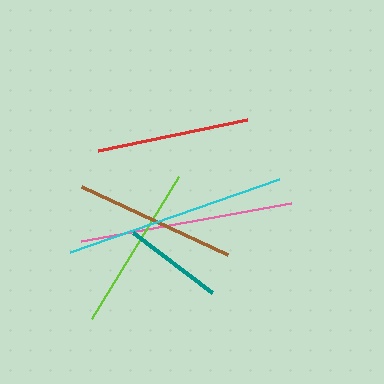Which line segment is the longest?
The cyan line is the longest at approximately 222 pixels.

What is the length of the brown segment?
The brown segment is approximately 161 pixels long.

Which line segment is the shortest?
The teal line is the shortest at approximately 100 pixels.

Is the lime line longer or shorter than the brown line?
The lime line is longer than the brown line.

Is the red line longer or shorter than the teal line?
The red line is longer than the teal line.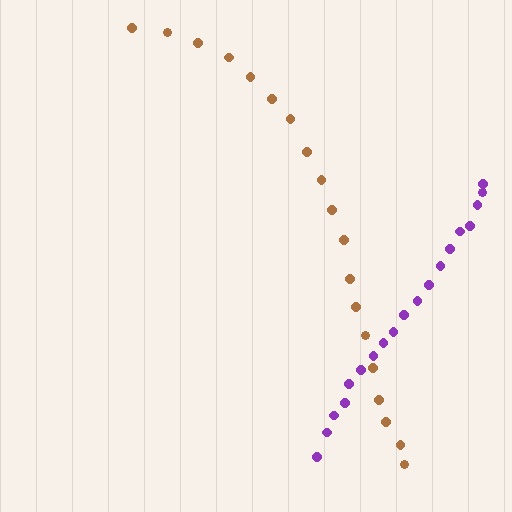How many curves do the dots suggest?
There are 2 distinct paths.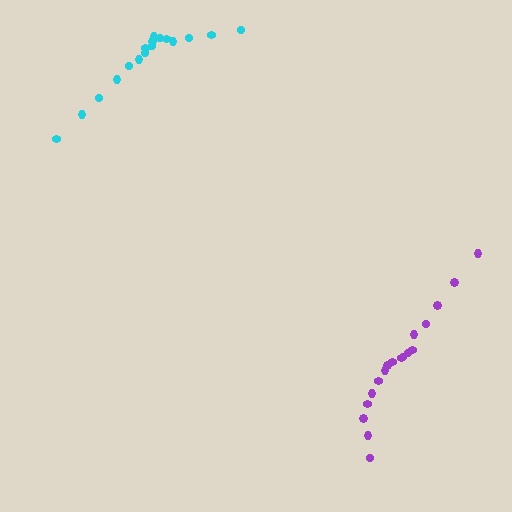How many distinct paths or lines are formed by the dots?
There are 2 distinct paths.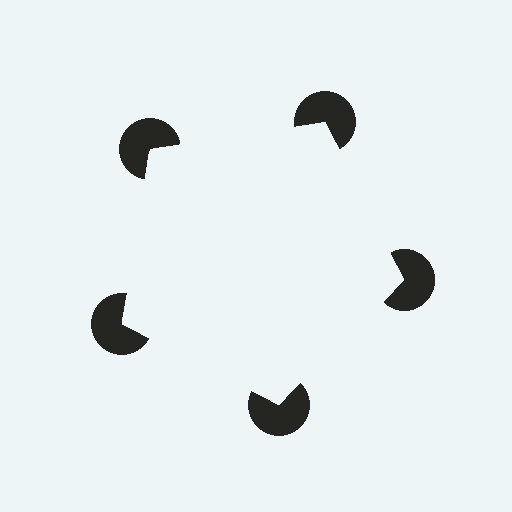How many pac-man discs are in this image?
There are 5 — one at each vertex of the illusory pentagon.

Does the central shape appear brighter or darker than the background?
It typically appears slightly brighter than the background, even though no actual brightness change is drawn.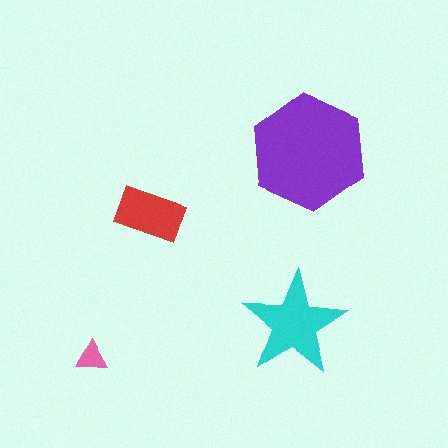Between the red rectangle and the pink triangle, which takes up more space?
The red rectangle.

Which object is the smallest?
The pink triangle.